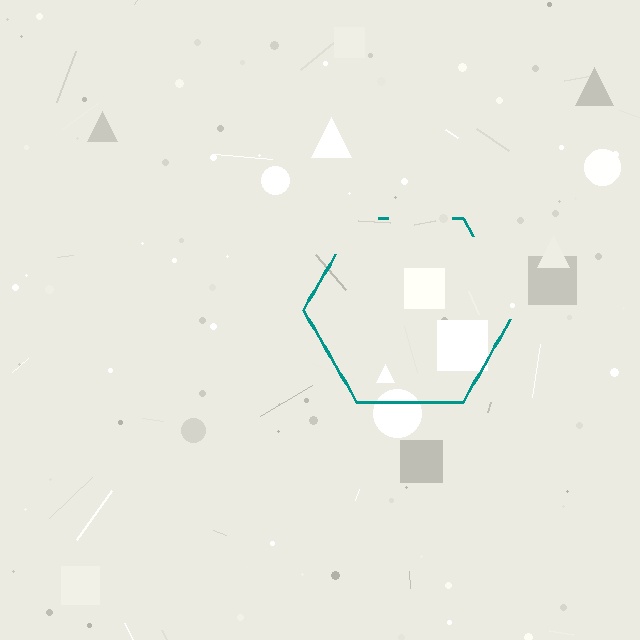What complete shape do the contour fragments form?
The contour fragments form a hexagon.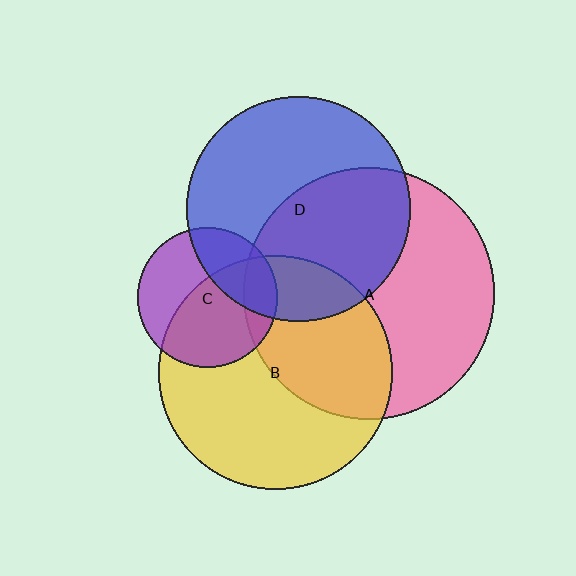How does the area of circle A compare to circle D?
Approximately 1.3 times.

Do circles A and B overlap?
Yes.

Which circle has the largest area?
Circle A (pink).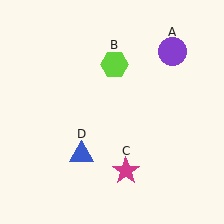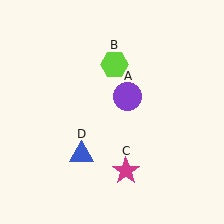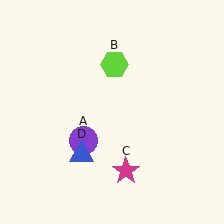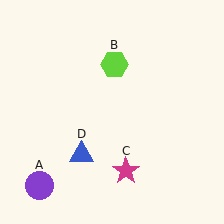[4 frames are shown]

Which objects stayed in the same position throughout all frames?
Lime hexagon (object B) and magenta star (object C) and blue triangle (object D) remained stationary.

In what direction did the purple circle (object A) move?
The purple circle (object A) moved down and to the left.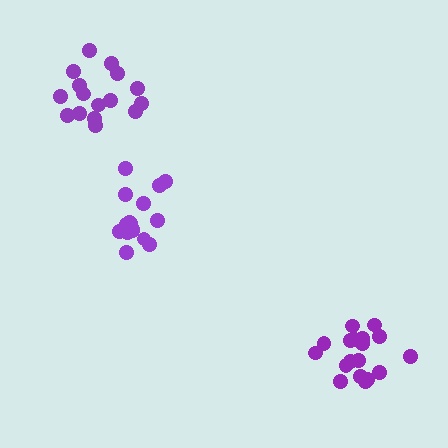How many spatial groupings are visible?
There are 3 spatial groupings.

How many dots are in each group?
Group 1: 18 dots, Group 2: 17 dots, Group 3: 17 dots (52 total).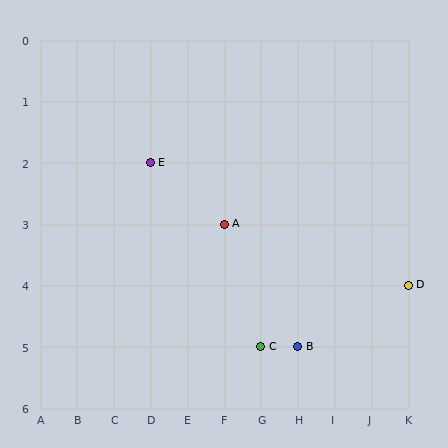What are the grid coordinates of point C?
Point C is at grid coordinates (G, 5).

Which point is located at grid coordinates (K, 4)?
Point D is at (K, 4).